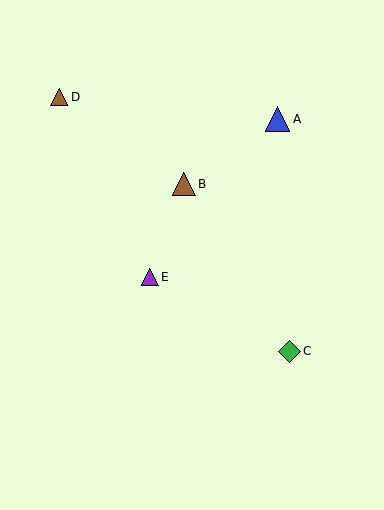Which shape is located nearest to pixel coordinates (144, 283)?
The purple triangle (labeled E) at (150, 277) is nearest to that location.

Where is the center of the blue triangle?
The center of the blue triangle is at (278, 119).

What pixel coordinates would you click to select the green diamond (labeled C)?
Click at (289, 351) to select the green diamond C.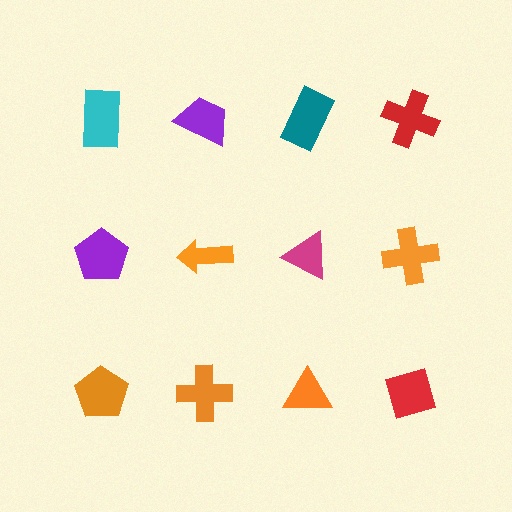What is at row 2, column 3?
A magenta triangle.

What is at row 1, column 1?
A cyan rectangle.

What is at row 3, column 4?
A red diamond.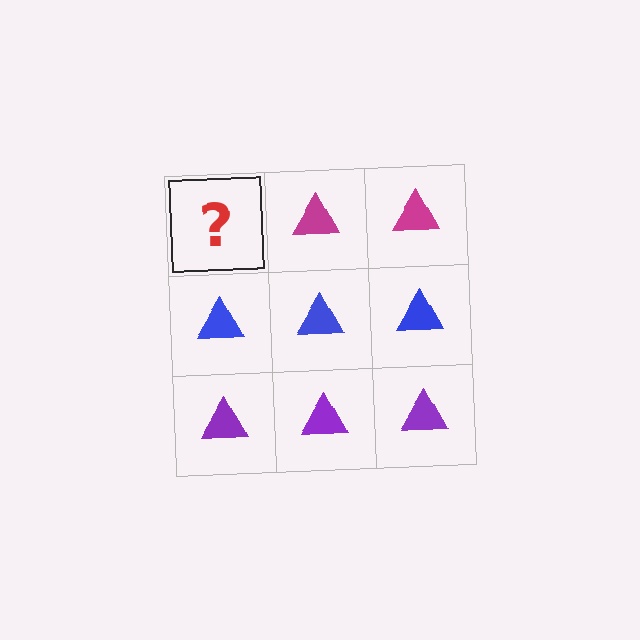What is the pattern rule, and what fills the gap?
The rule is that each row has a consistent color. The gap should be filled with a magenta triangle.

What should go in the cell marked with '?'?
The missing cell should contain a magenta triangle.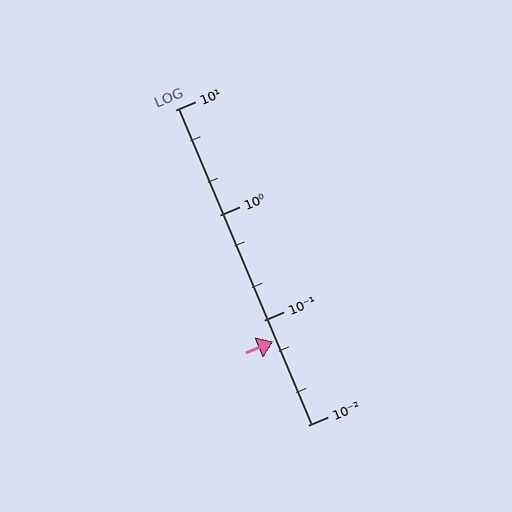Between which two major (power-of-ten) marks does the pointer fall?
The pointer is between 0.01 and 0.1.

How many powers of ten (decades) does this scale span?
The scale spans 3 decades, from 0.01 to 10.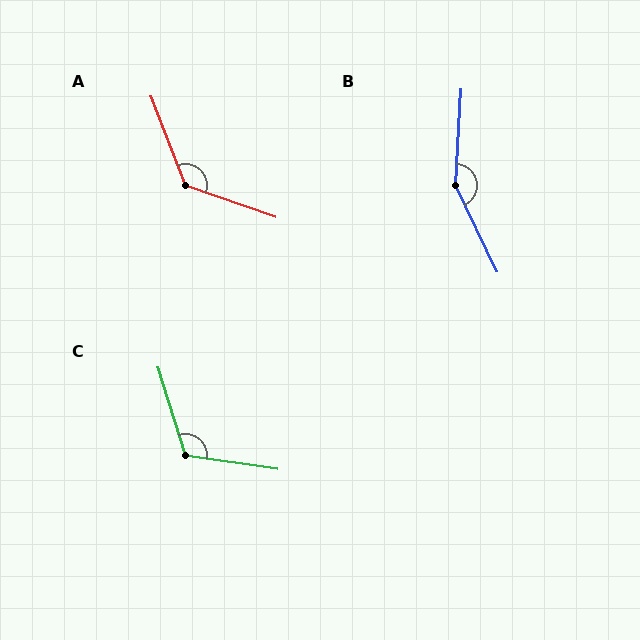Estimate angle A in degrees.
Approximately 131 degrees.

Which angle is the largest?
B, at approximately 151 degrees.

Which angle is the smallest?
C, at approximately 116 degrees.